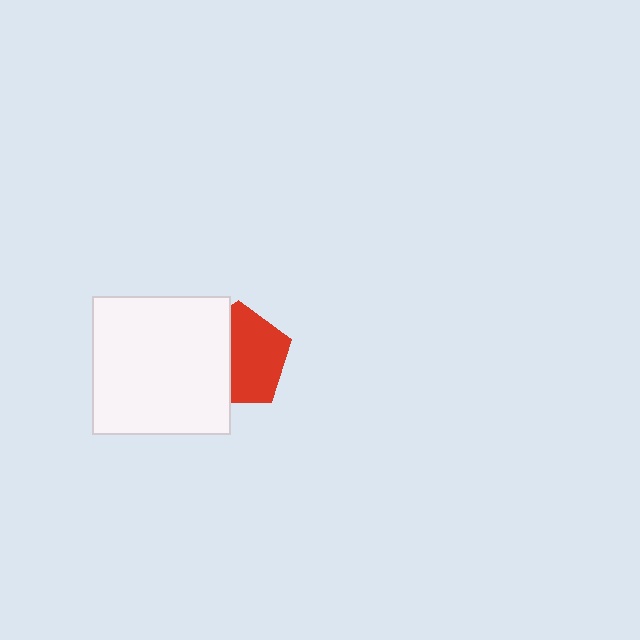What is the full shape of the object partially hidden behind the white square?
The partially hidden object is a red pentagon.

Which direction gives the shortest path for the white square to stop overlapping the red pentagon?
Moving left gives the shortest separation.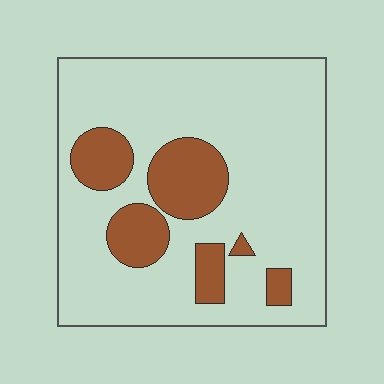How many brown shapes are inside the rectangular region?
6.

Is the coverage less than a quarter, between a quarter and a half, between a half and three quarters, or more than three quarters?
Less than a quarter.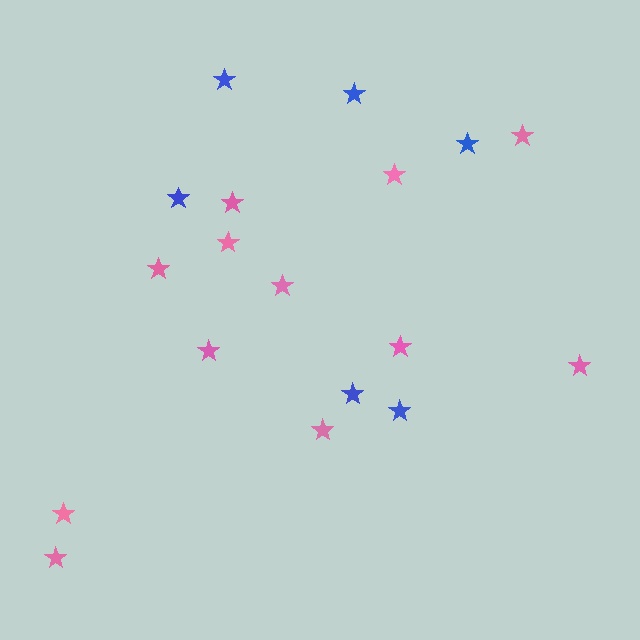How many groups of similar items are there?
There are 2 groups: one group of pink stars (12) and one group of blue stars (6).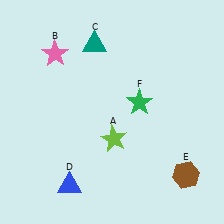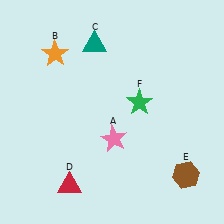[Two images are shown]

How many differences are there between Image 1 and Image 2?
There are 3 differences between the two images.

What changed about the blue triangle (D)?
In Image 1, D is blue. In Image 2, it changed to red.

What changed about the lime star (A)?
In Image 1, A is lime. In Image 2, it changed to pink.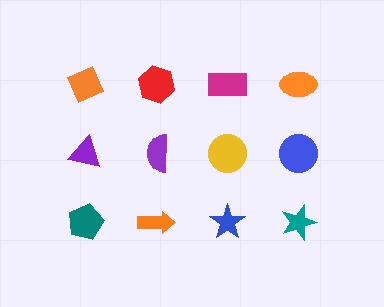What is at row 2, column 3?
A yellow circle.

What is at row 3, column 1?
A teal pentagon.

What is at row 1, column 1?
An orange diamond.